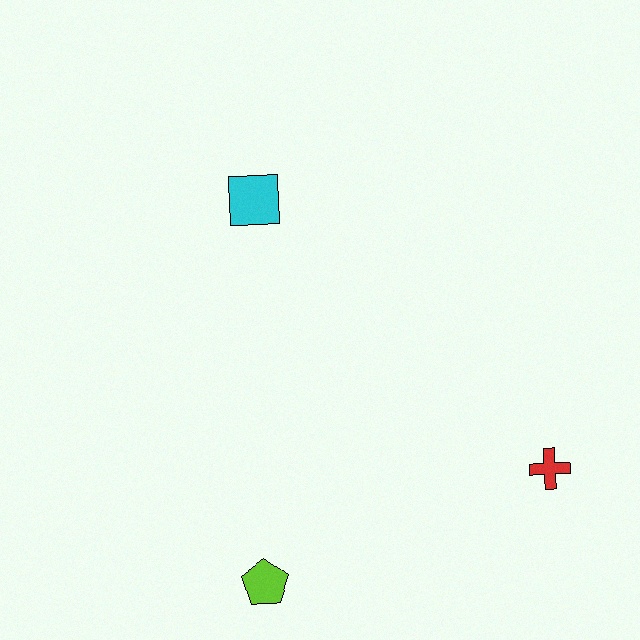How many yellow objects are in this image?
There are no yellow objects.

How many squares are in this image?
There is 1 square.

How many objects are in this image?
There are 3 objects.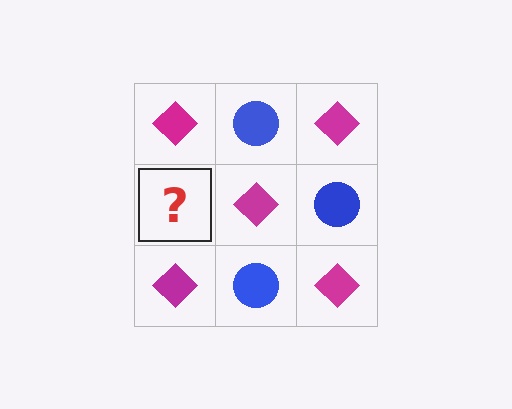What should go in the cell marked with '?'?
The missing cell should contain a blue circle.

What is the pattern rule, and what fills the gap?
The rule is that it alternates magenta diamond and blue circle in a checkerboard pattern. The gap should be filled with a blue circle.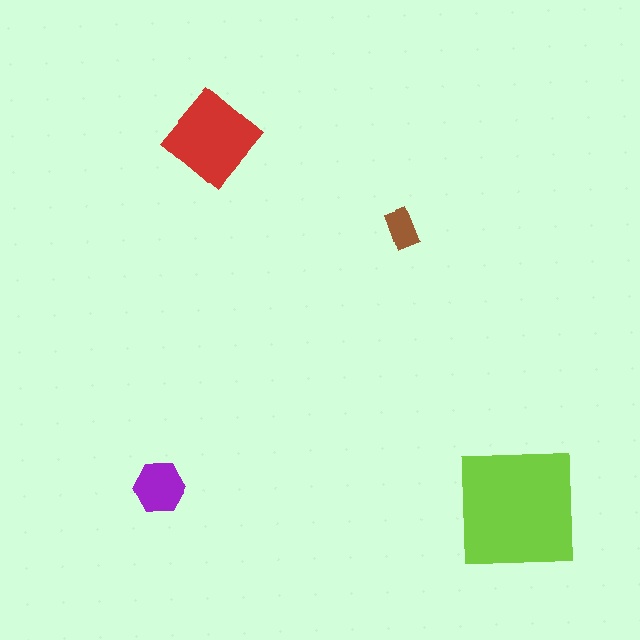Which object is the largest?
The lime square.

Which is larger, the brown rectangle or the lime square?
The lime square.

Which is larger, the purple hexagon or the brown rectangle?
The purple hexagon.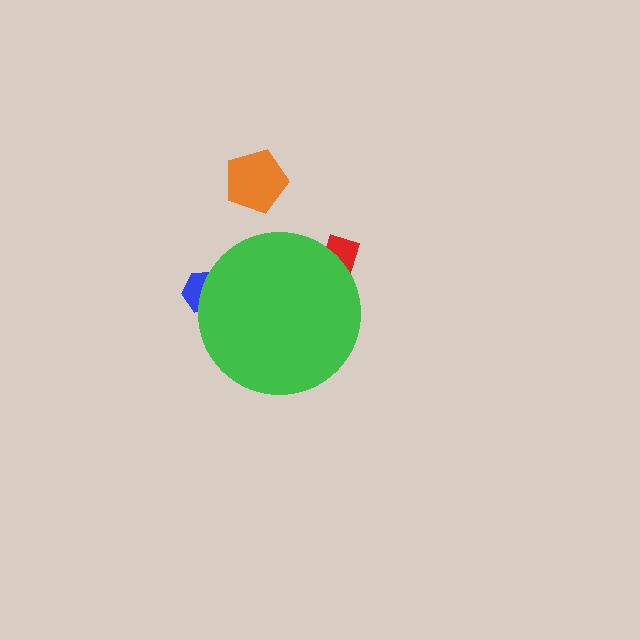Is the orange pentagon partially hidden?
No, the orange pentagon is fully visible.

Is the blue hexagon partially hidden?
Yes, the blue hexagon is partially hidden behind the green circle.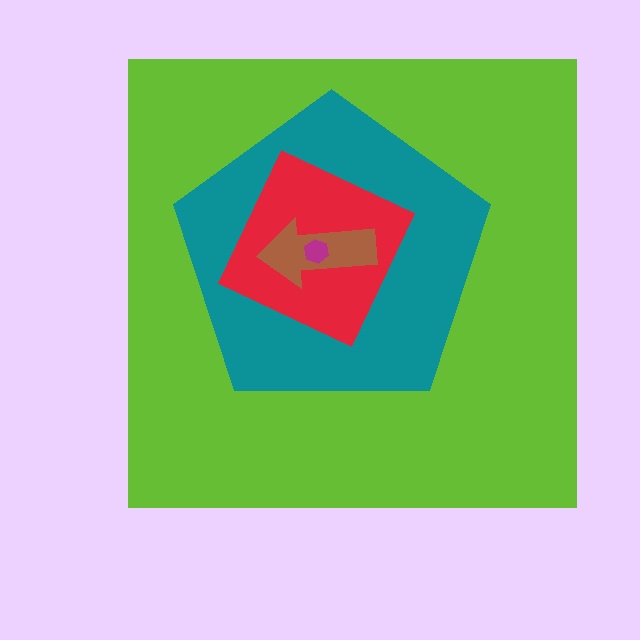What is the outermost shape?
The lime square.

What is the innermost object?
The magenta hexagon.